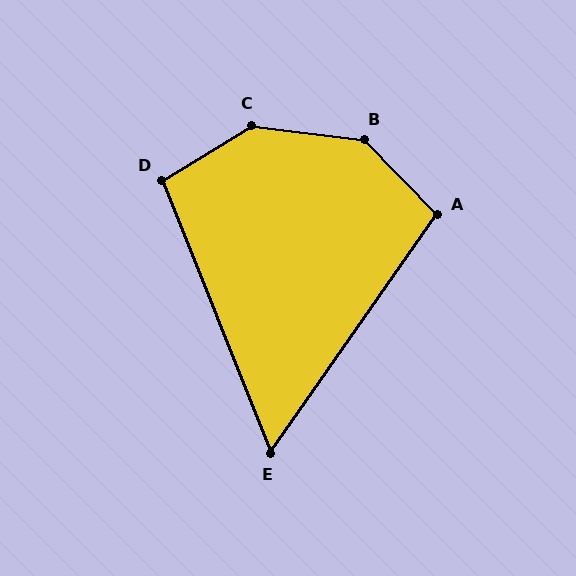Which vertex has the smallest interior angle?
E, at approximately 57 degrees.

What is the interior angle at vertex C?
Approximately 142 degrees (obtuse).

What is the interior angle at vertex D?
Approximately 99 degrees (obtuse).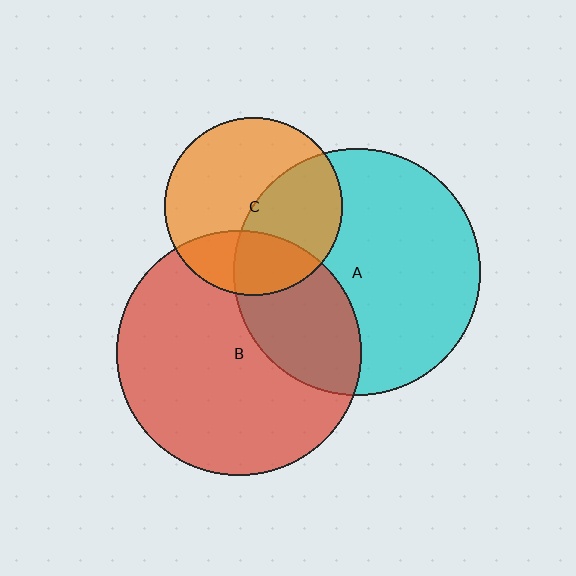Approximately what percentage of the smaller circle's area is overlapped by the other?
Approximately 25%.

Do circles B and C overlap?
Yes.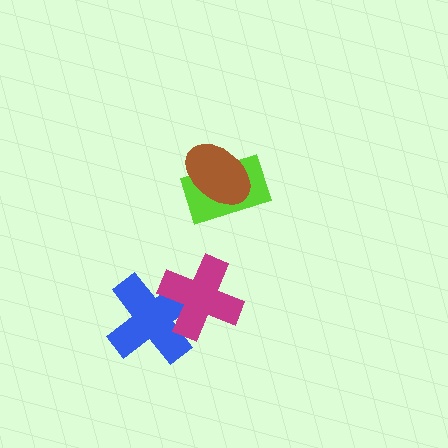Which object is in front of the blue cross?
The magenta cross is in front of the blue cross.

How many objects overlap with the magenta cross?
1 object overlaps with the magenta cross.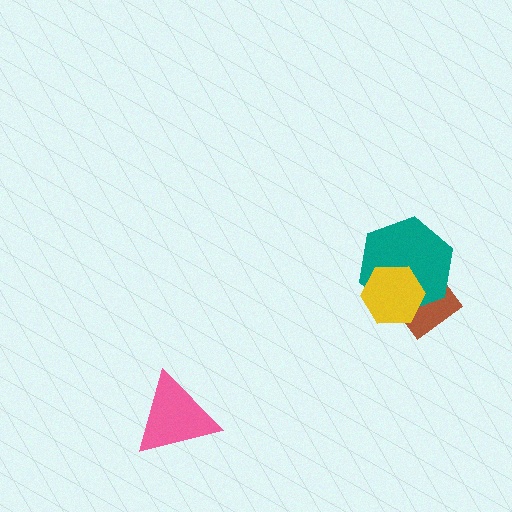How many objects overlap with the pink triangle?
0 objects overlap with the pink triangle.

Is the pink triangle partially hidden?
No, no other shape covers it.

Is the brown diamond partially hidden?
Yes, it is partially covered by another shape.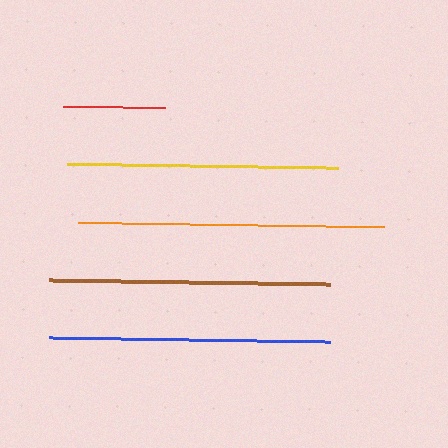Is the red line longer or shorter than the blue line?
The blue line is longer than the red line.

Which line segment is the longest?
The orange line is the longest at approximately 306 pixels.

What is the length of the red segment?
The red segment is approximately 102 pixels long.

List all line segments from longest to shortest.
From longest to shortest: orange, brown, blue, yellow, red.